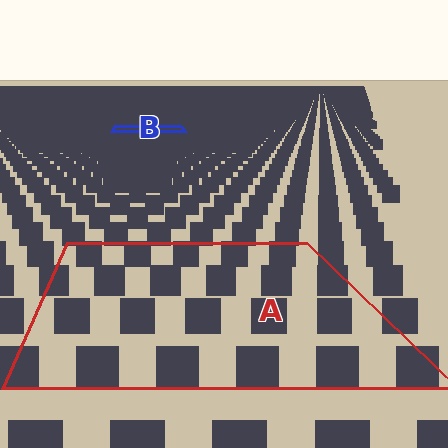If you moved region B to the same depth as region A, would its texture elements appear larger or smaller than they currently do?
They would appear larger. At a closer depth, the same texture elements are projected at a bigger on-screen size.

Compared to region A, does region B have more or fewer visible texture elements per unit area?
Region B has more texture elements per unit area — they are packed more densely because it is farther away.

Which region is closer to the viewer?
Region A is closer. The texture elements there are larger and more spread out.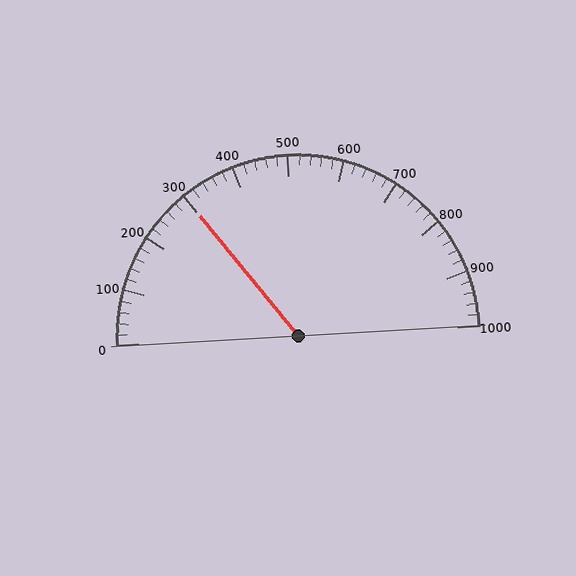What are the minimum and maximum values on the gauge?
The gauge ranges from 0 to 1000.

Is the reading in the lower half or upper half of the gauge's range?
The reading is in the lower half of the range (0 to 1000).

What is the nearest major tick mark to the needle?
The nearest major tick mark is 300.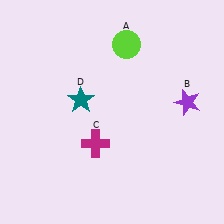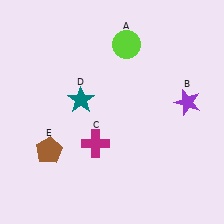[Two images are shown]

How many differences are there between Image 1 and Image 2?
There is 1 difference between the two images.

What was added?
A brown pentagon (E) was added in Image 2.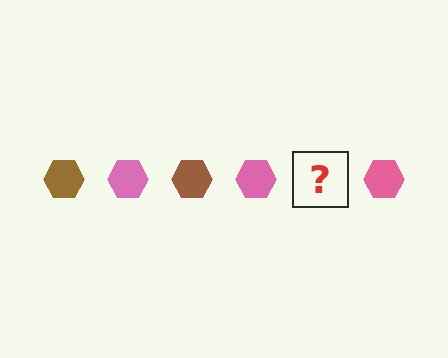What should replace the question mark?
The question mark should be replaced with a brown hexagon.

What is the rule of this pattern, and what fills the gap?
The rule is that the pattern cycles through brown, pink hexagons. The gap should be filled with a brown hexagon.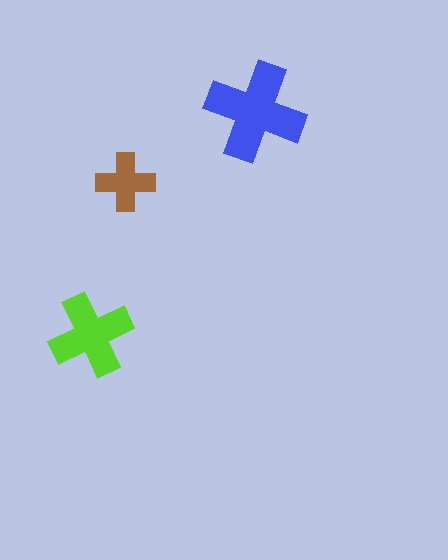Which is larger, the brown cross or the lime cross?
The lime one.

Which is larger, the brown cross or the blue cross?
The blue one.